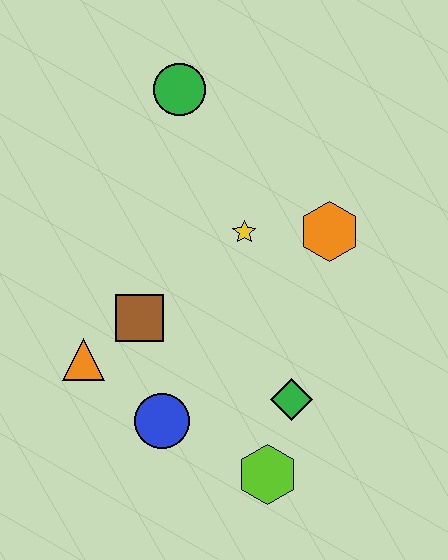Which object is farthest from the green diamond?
The green circle is farthest from the green diamond.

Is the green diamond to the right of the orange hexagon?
No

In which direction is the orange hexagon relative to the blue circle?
The orange hexagon is above the blue circle.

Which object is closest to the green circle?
The yellow star is closest to the green circle.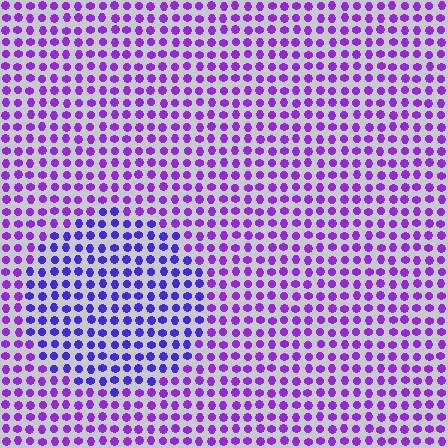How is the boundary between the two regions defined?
The boundary is defined purely by a slight shift in hue (about 28 degrees). Spacing, size, and orientation are identical on both sides.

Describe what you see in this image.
The image is filled with small purple elements in a uniform arrangement. A circle-shaped region is visible where the elements are tinted to a slightly different hue, forming a subtle color boundary.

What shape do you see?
I see a circle.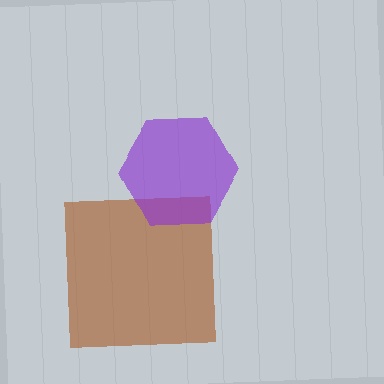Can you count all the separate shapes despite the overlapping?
Yes, there are 2 separate shapes.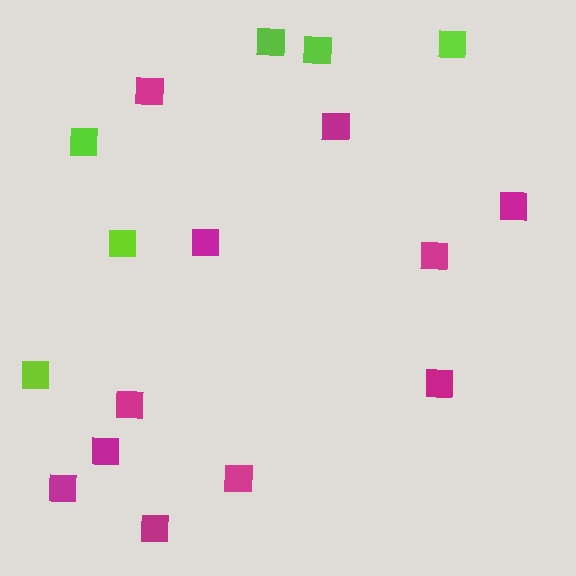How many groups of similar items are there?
There are 2 groups: one group of lime squares (6) and one group of magenta squares (11).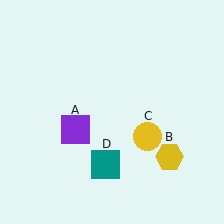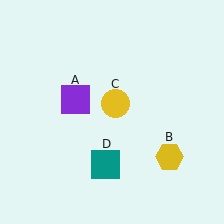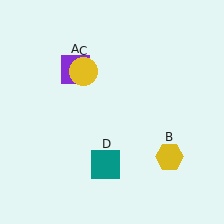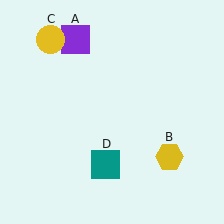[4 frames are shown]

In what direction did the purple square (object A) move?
The purple square (object A) moved up.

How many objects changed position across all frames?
2 objects changed position: purple square (object A), yellow circle (object C).